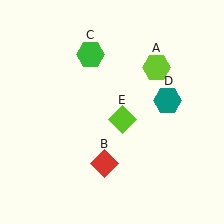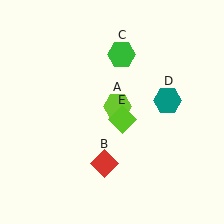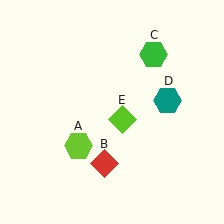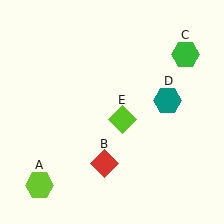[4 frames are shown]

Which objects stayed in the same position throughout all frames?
Red diamond (object B) and teal hexagon (object D) and lime diamond (object E) remained stationary.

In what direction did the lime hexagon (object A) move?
The lime hexagon (object A) moved down and to the left.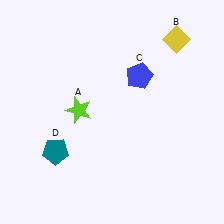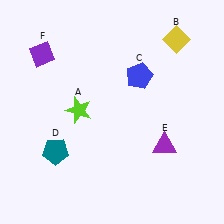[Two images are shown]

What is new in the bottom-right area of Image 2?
A purple triangle (E) was added in the bottom-right area of Image 2.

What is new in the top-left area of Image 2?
A purple diamond (F) was added in the top-left area of Image 2.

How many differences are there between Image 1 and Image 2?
There are 2 differences between the two images.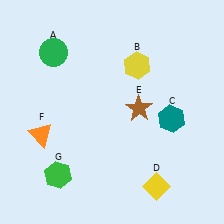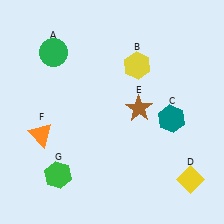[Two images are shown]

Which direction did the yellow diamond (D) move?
The yellow diamond (D) moved right.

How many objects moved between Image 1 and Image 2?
1 object moved between the two images.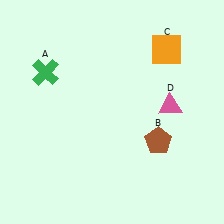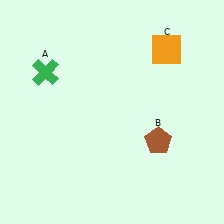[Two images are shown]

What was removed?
The pink triangle (D) was removed in Image 2.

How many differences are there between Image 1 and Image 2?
There is 1 difference between the two images.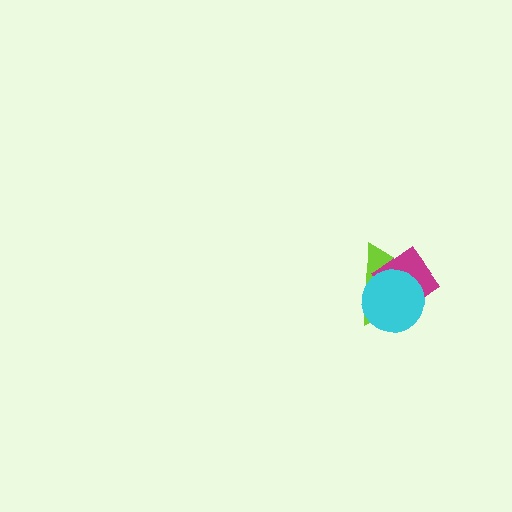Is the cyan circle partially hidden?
No, no other shape covers it.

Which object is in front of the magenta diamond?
The cyan circle is in front of the magenta diamond.